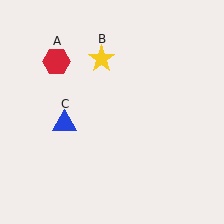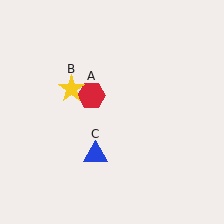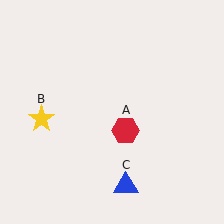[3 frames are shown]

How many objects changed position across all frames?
3 objects changed position: red hexagon (object A), yellow star (object B), blue triangle (object C).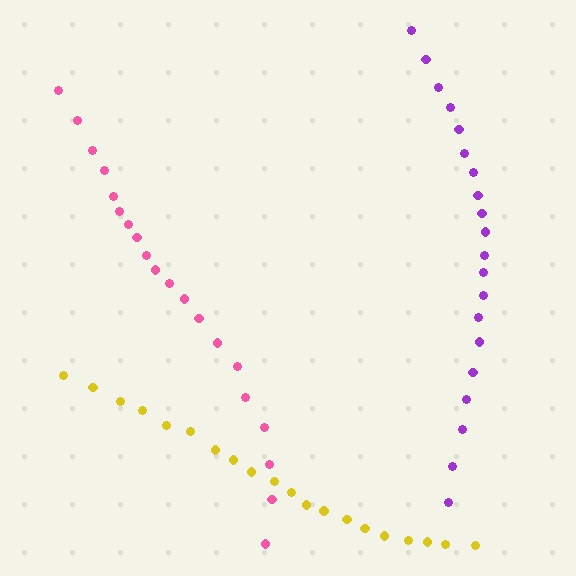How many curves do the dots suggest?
There are 3 distinct paths.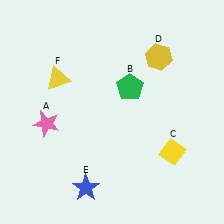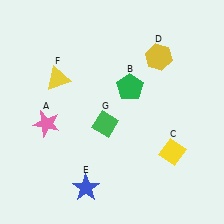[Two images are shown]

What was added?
A green diamond (G) was added in Image 2.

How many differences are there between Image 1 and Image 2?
There is 1 difference between the two images.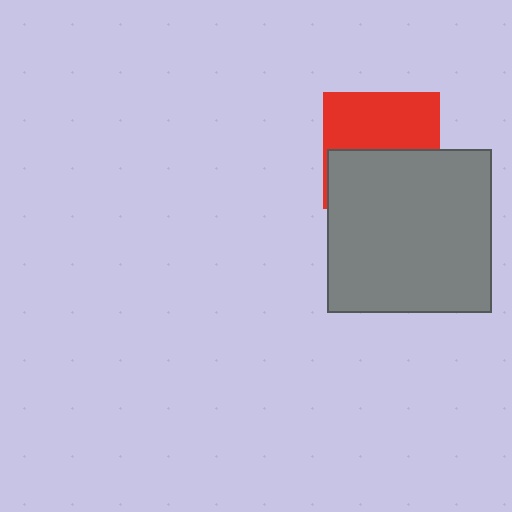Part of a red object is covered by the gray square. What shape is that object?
It is a square.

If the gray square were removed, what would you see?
You would see the complete red square.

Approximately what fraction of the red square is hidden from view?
Roughly 49% of the red square is hidden behind the gray square.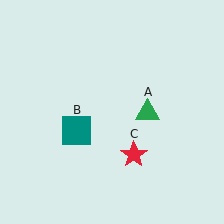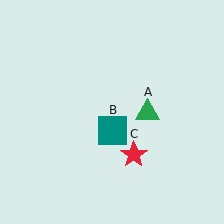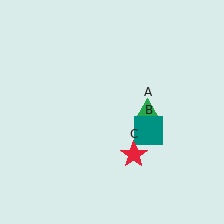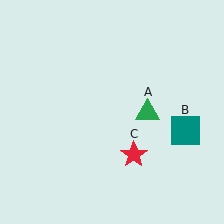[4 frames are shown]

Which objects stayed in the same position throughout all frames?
Green triangle (object A) and red star (object C) remained stationary.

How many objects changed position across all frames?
1 object changed position: teal square (object B).